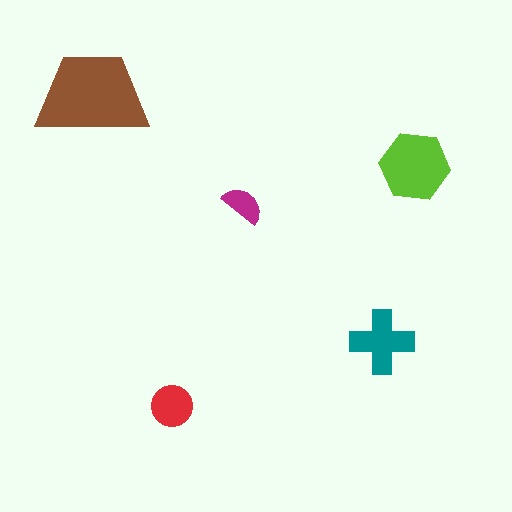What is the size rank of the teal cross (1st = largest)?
3rd.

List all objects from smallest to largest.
The magenta semicircle, the red circle, the teal cross, the lime hexagon, the brown trapezoid.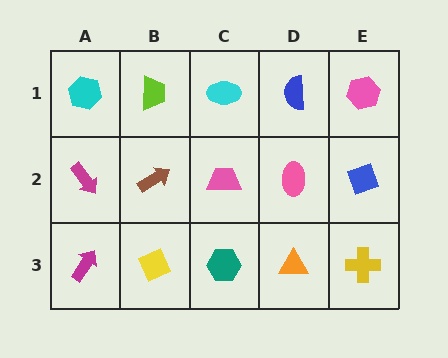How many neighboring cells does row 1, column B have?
3.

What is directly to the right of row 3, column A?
A yellow diamond.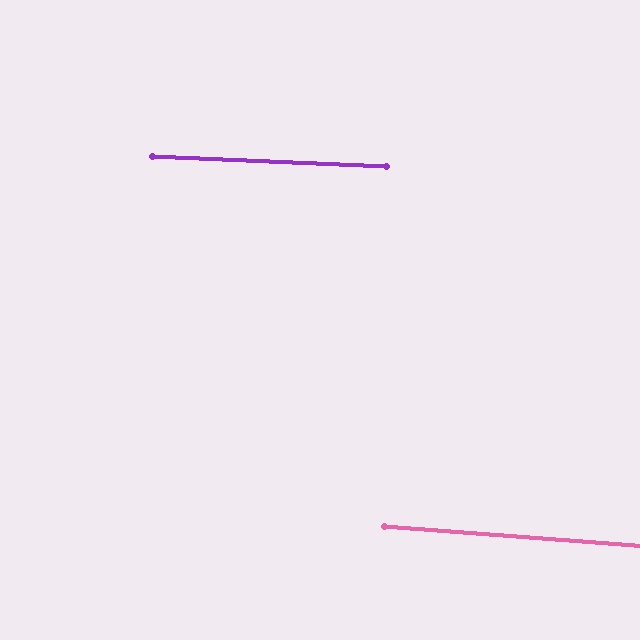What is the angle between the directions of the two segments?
Approximately 2 degrees.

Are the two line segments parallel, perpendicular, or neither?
Parallel — their directions differ by only 1.9°.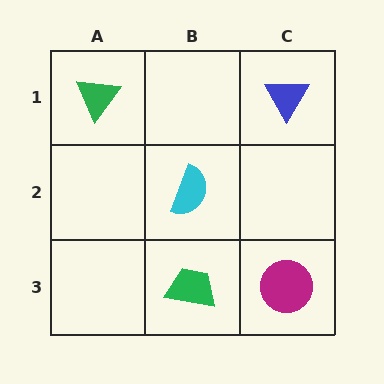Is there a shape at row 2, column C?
No, that cell is empty.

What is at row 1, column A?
A green triangle.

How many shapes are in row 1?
2 shapes.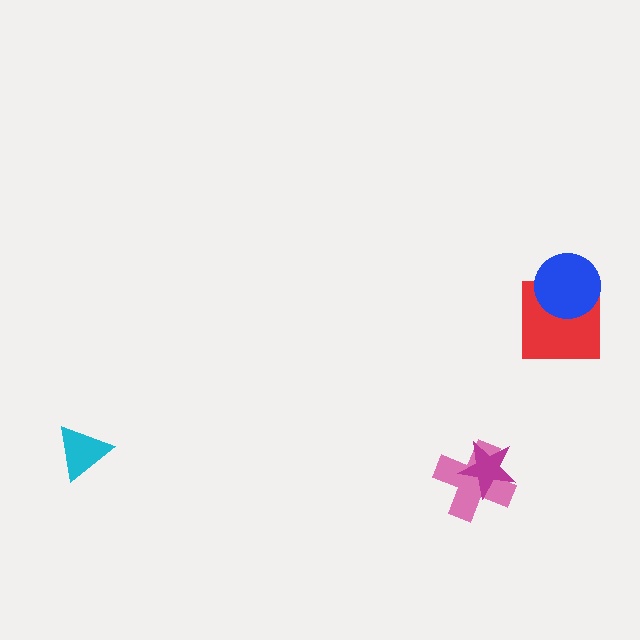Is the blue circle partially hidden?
No, no other shape covers it.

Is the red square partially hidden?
Yes, it is partially covered by another shape.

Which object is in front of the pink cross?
The magenta star is in front of the pink cross.